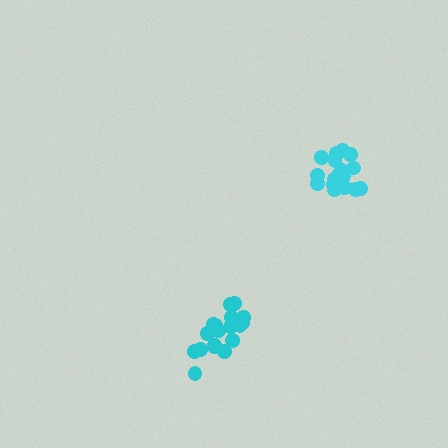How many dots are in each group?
Group 1: 19 dots, Group 2: 18 dots (37 total).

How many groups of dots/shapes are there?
There are 2 groups.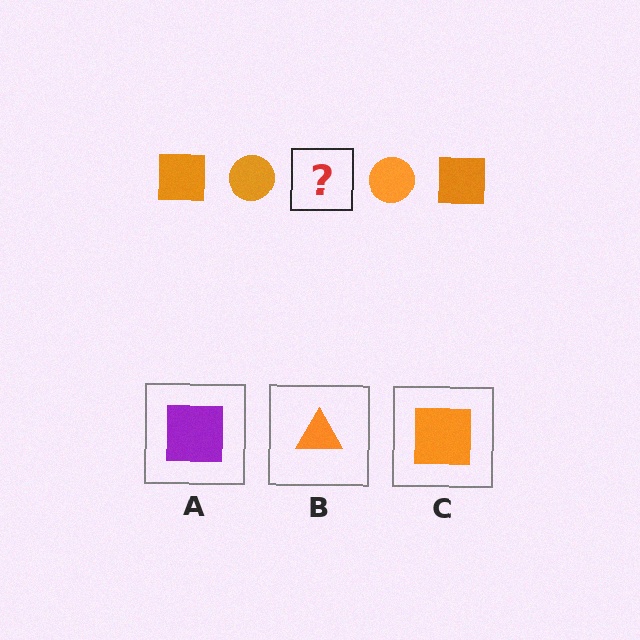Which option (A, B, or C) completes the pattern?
C.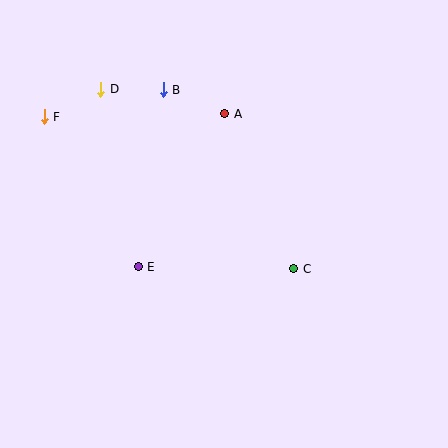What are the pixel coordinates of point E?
Point E is at (138, 267).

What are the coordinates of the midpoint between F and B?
The midpoint between F and B is at (104, 103).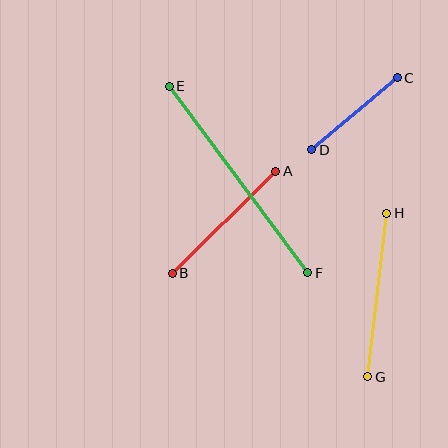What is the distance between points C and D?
The distance is approximately 112 pixels.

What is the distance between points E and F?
The distance is approximately 232 pixels.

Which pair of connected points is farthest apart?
Points E and F are farthest apart.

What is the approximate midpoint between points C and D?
The midpoint is at approximately (355, 114) pixels.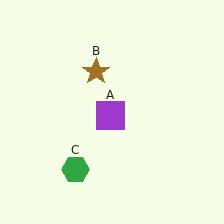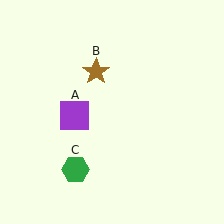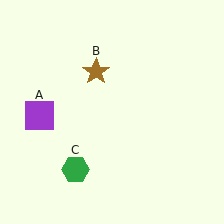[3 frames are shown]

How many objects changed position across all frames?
1 object changed position: purple square (object A).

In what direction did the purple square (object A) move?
The purple square (object A) moved left.